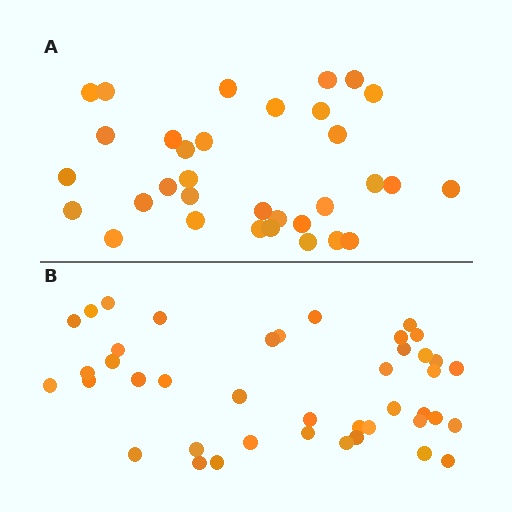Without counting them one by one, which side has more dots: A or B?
Region B (the bottom region) has more dots.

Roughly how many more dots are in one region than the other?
Region B has roughly 8 or so more dots than region A.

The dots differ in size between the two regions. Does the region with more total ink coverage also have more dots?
No. Region A has more total ink coverage because its dots are larger, but region B actually contains more individual dots. Total area can be misleading — the number of items is what matters here.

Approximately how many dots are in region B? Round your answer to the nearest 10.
About 40 dots. (The exact count is 42, which rounds to 40.)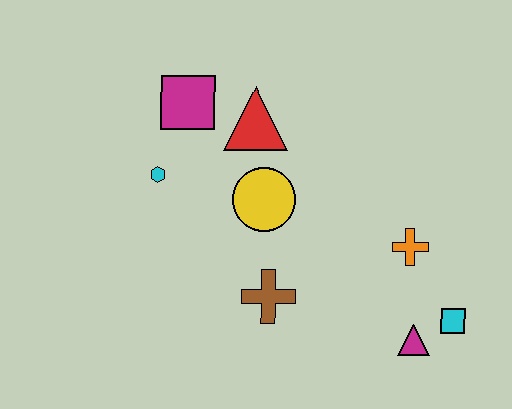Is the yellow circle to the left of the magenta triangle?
Yes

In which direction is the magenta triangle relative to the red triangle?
The magenta triangle is below the red triangle.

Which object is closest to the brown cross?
The yellow circle is closest to the brown cross.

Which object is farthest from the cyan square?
The magenta square is farthest from the cyan square.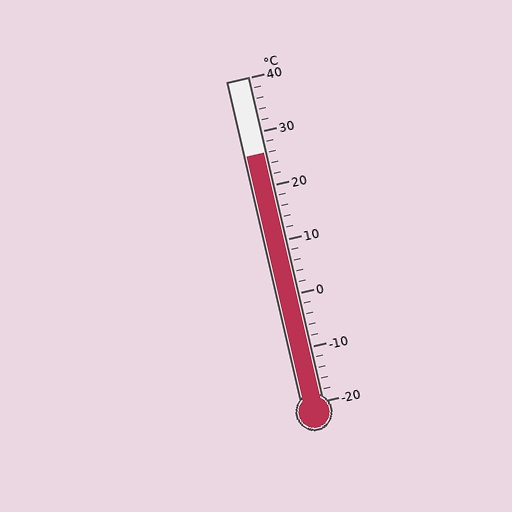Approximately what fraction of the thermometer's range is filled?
The thermometer is filled to approximately 75% of its range.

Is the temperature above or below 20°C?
The temperature is above 20°C.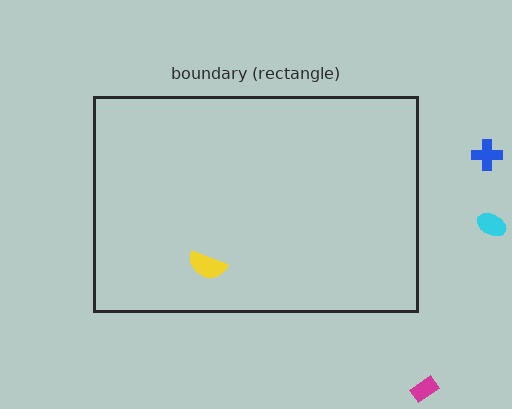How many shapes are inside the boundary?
1 inside, 3 outside.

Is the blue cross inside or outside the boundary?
Outside.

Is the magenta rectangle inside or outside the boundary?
Outside.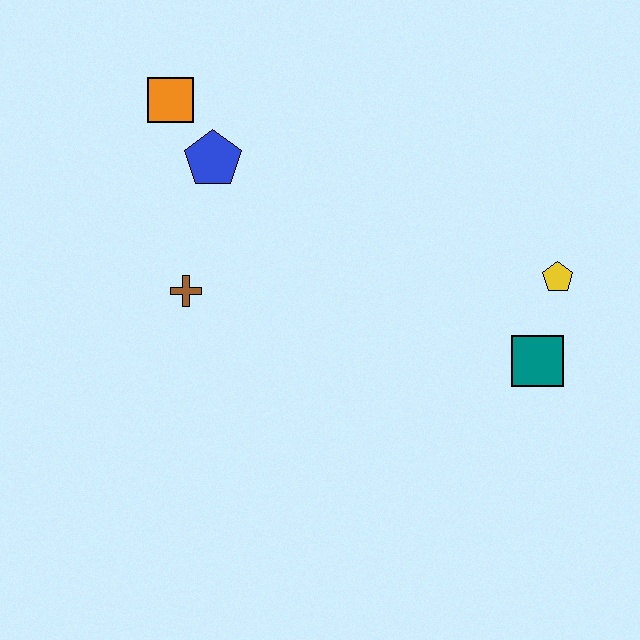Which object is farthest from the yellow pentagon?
The orange square is farthest from the yellow pentagon.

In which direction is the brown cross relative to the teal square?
The brown cross is to the left of the teal square.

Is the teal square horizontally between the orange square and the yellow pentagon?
Yes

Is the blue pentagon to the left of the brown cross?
No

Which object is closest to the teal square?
The yellow pentagon is closest to the teal square.